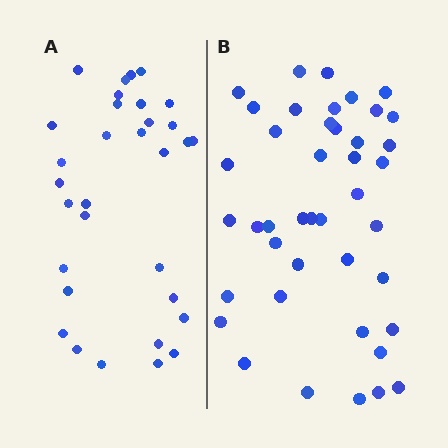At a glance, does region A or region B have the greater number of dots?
Region B (the right region) has more dots.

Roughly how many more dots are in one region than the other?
Region B has roughly 10 or so more dots than region A.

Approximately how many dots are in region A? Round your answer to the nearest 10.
About 30 dots. (The exact count is 32, which rounds to 30.)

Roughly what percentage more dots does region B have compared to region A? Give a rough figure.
About 30% more.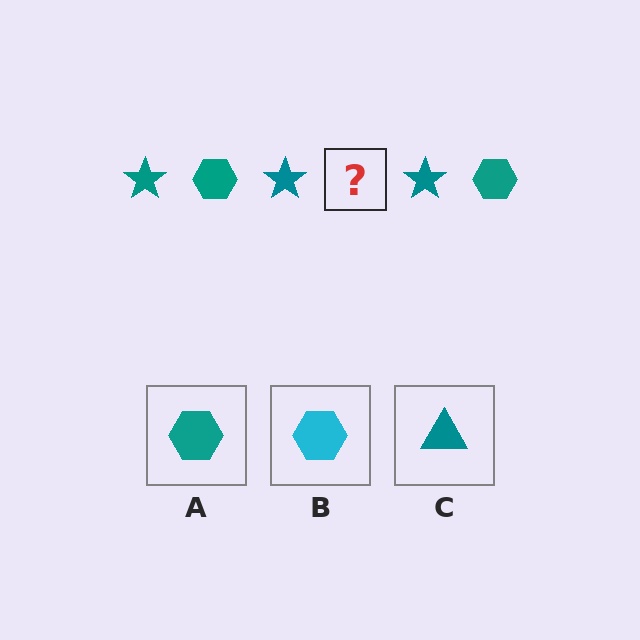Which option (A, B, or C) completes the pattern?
A.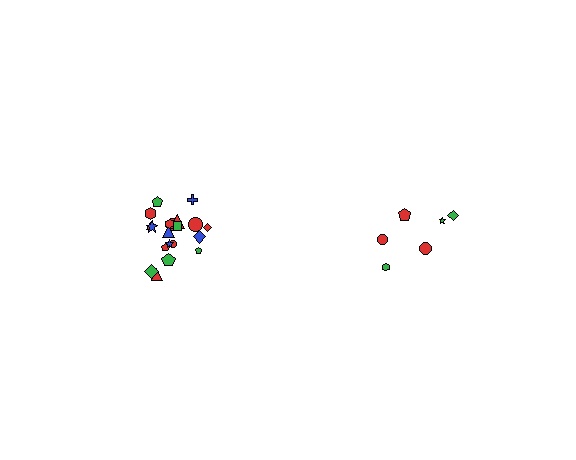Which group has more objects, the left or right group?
The left group.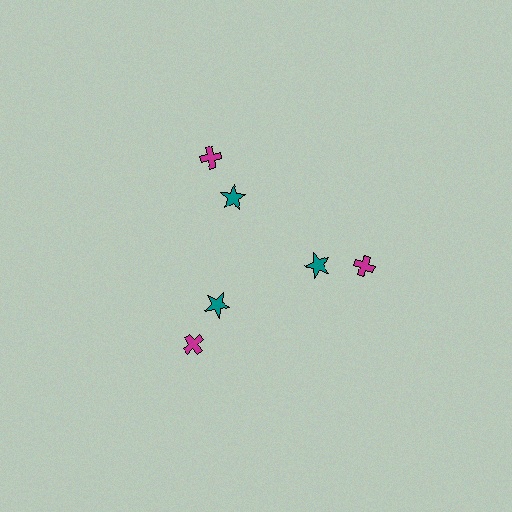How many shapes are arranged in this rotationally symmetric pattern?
There are 6 shapes, arranged in 3 groups of 2.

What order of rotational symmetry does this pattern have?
This pattern has 3-fold rotational symmetry.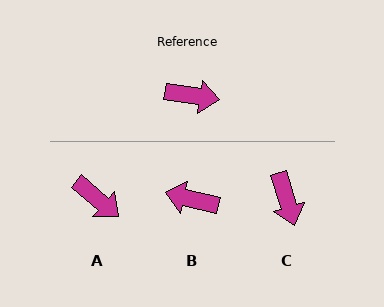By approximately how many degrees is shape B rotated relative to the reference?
Approximately 176 degrees counter-clockwise.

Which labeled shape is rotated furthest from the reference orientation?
B, about 176 degrees away.